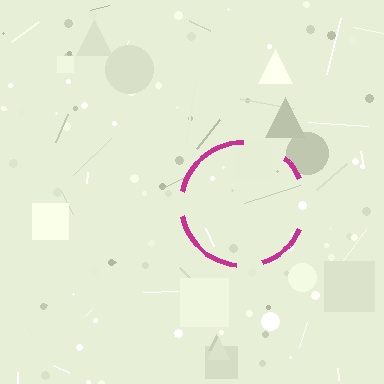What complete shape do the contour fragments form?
The contour fragments form a circle.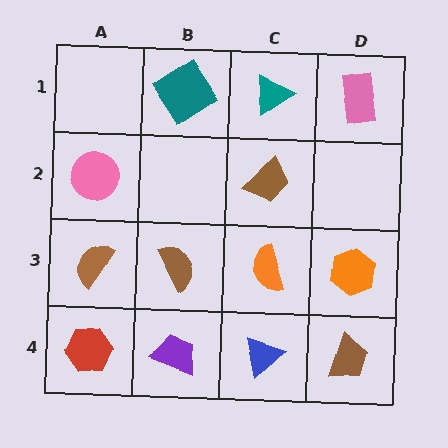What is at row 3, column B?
A brown semicircle.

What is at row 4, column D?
A brown trapezoid.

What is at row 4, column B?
A purple trapezoid.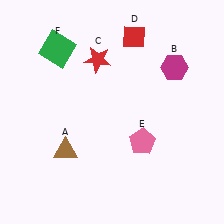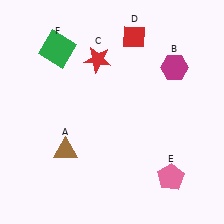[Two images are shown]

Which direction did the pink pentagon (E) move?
The pink pentagon (E) moved down.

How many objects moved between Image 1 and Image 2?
1 object moved between the two images.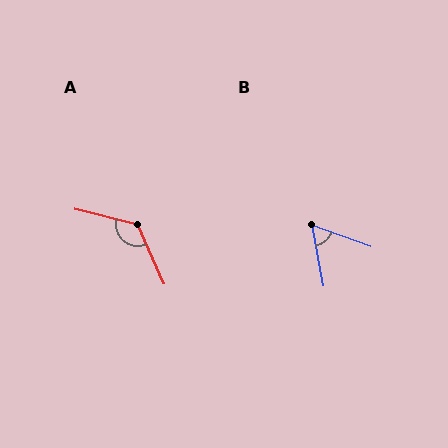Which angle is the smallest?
B, at approximately 60 degrees.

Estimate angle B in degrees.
Approximately 60 degrees.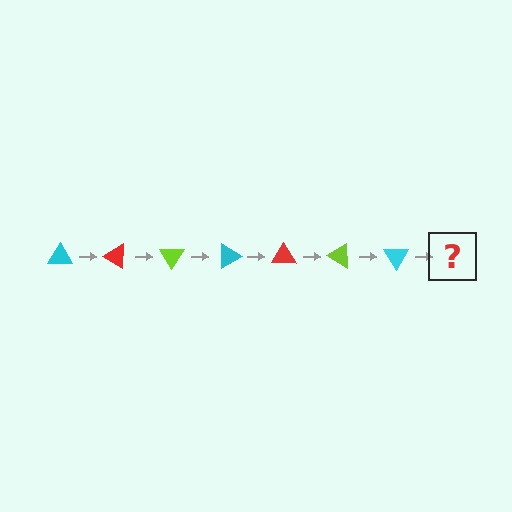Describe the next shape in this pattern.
It should be a red triangle, rotated 210 degrees from the start.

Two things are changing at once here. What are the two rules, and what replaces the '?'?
The two rules are that it rotates 30 degrees each step and the color cycles through cyan, red, and lime. The '?' should be a red triangle, rotated 210 degrees from the start.